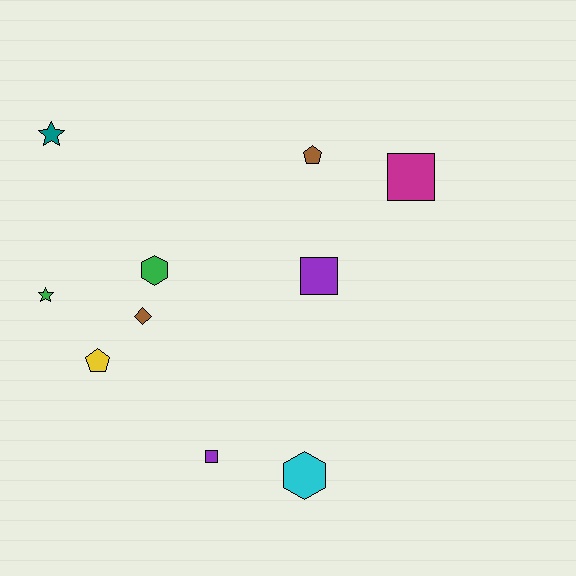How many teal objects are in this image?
There is 1 teal object.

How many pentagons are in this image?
There are 2 pentagons.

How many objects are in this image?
There are 10 objects.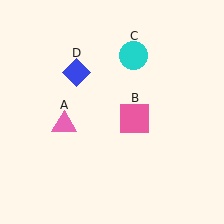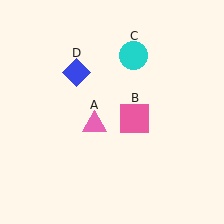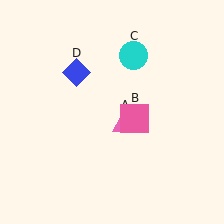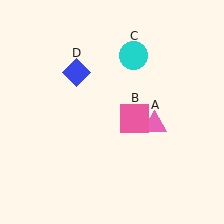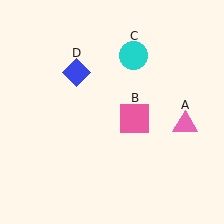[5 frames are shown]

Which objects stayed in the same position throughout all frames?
Pink square (object B) and cyan circle (object C) and blue diamond (object D) remained stationary.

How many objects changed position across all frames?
1 object changed position: pink triangle (object A).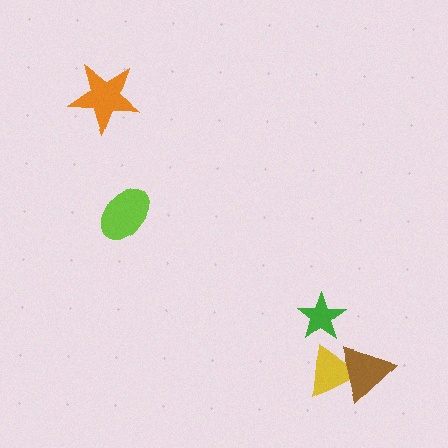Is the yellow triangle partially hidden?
Yes, it is partially covered by another shape.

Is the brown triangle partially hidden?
No, no other shape covers it.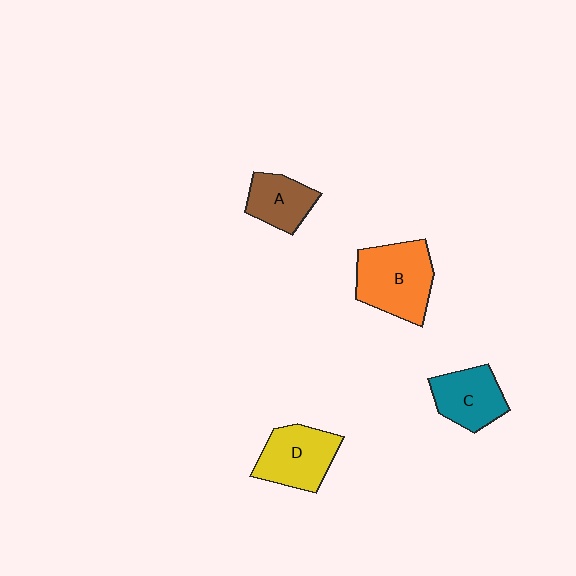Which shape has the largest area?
Shape B (orange).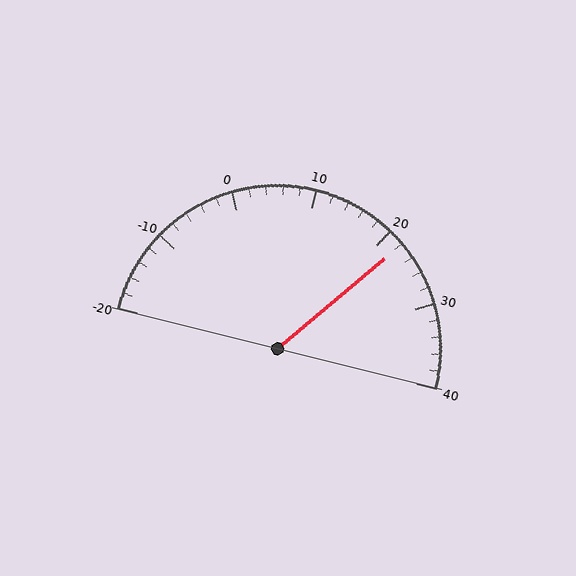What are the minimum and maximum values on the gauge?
The gauge ranges from -20 to 40.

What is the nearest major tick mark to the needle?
The nearest major tick mark is 20.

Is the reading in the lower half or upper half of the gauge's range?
The reading is in the upper half of the range (-20 to 40).